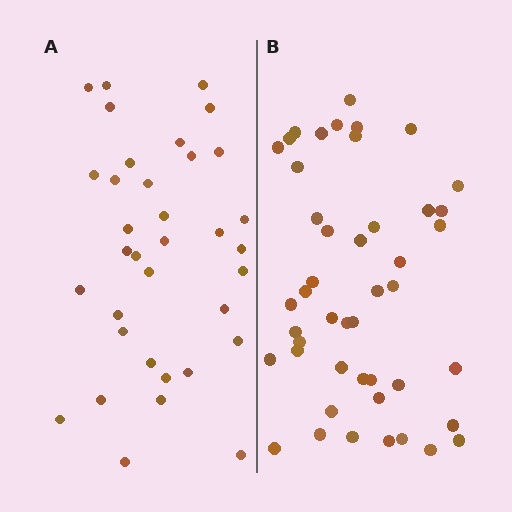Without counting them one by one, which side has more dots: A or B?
Region B (the right region) has more dots.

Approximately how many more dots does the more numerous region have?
Region B has roughly 12 or so more dots than region A.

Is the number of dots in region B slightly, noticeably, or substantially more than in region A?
Region B has noticeably more, but not dramatically so. The ratio is roughly 1.3 to 1.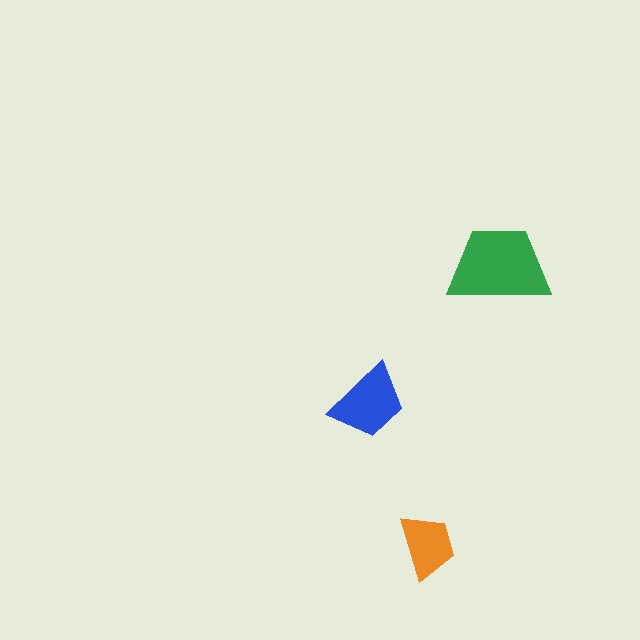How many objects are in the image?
There are 3 objects in the image.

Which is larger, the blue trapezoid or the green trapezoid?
The green one.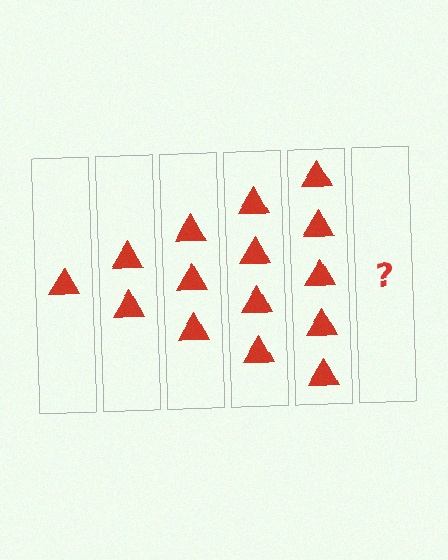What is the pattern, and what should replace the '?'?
The pattern is that each step adds one more triangle. The '?' should be 6 triangles.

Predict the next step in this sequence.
The next step is 6 triangles.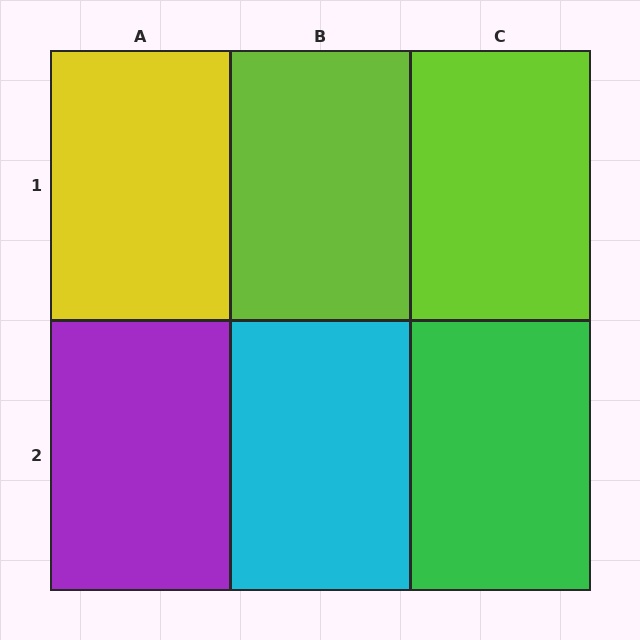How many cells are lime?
2 cells are lime.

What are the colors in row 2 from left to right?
Purple, cyan, green.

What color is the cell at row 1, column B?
Lime.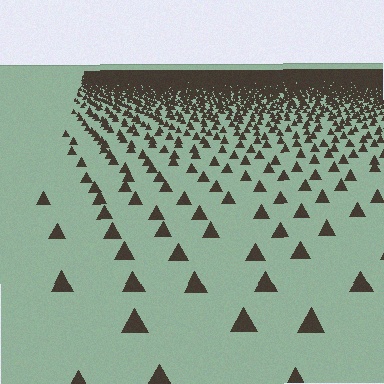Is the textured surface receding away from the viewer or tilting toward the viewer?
The surface is receding away from the viewer. Texture elements get smaller and denser toward the top.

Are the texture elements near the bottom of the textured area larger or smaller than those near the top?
Larger. Near the bottom, elements are closer to the viewer and appear at a bigger on-screen size.